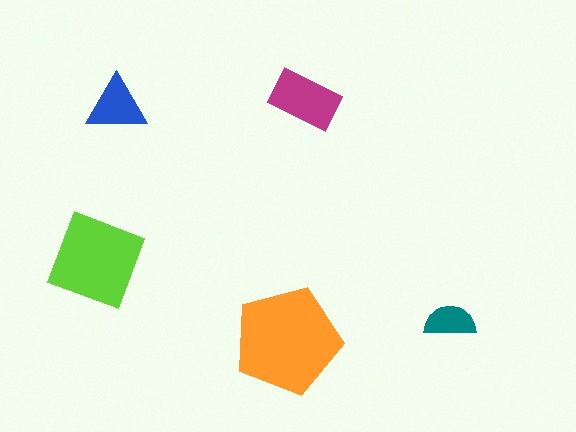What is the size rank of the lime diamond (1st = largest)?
2nd.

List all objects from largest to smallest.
The orange pentagon, the lime diamond, the magenta rectangle, the blue triangle, the teal semicircle.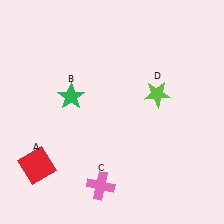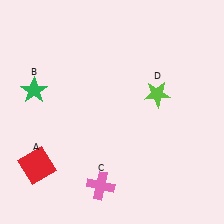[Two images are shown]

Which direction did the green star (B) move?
The green star (B) moved left.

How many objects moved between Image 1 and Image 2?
1 object moved between the two images.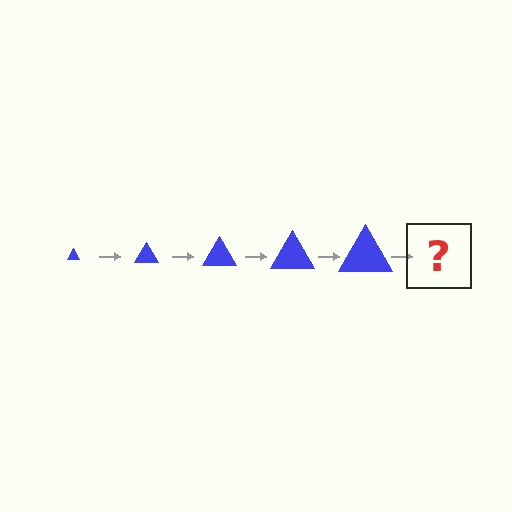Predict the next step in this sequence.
The next step is a blue triangle, larger than the previous one.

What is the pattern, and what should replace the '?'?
The pattern is that the triangle gets progressively larger each step. The '?' should be a blue triangle, larger than the previous one.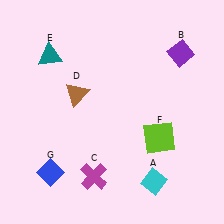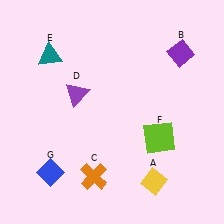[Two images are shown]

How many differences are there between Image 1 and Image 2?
There are 3 differences between the two images.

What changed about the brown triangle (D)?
In Image 1, D is brown. In Image 2, it changed to purple.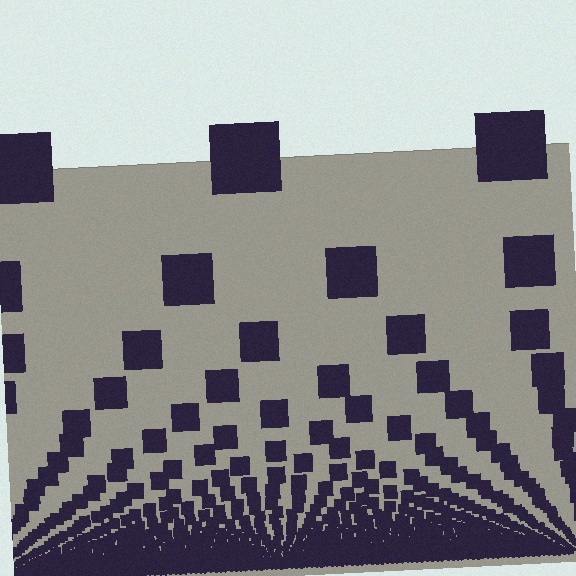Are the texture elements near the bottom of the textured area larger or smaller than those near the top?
Smaller. The gradient is inverted — elements near the bottom are smaller and denser.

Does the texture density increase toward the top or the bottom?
Density increases toward the bottom.